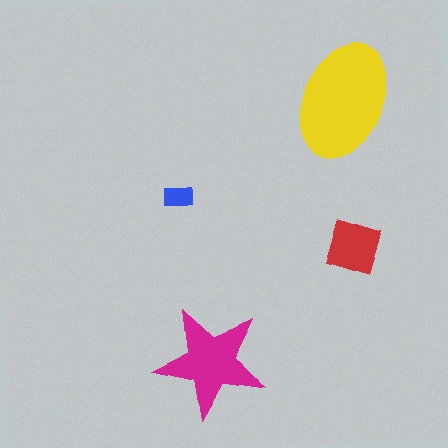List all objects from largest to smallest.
The yellow ellipse, the magenta star, the red square, the blue rectangle.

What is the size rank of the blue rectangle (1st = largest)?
4th.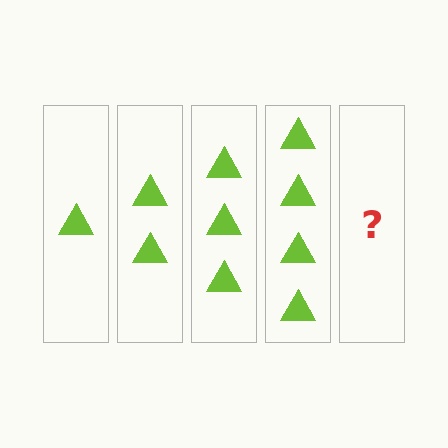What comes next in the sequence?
The next element should be 5 triangles.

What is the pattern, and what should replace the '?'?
The pattern is that each step adds one more triangle. The '?' should be 5 triangles.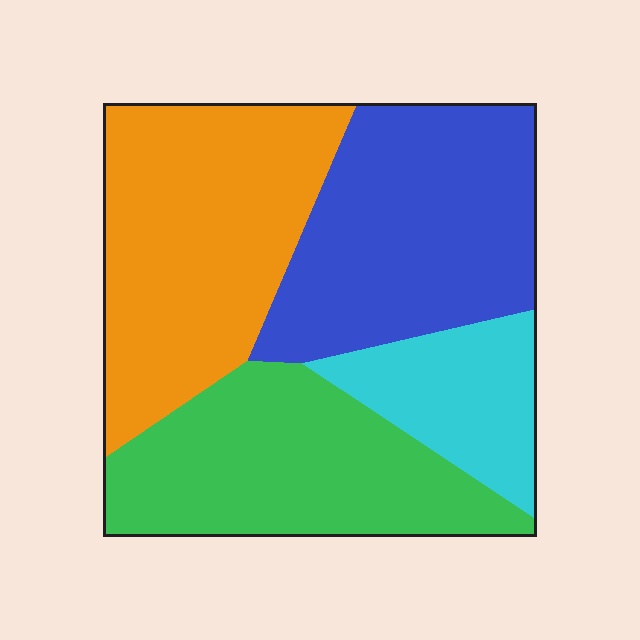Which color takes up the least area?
Cyan, at roughly 15%.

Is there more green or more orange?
Orange.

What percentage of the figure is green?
Green takes up between a quarter and a half of the figure.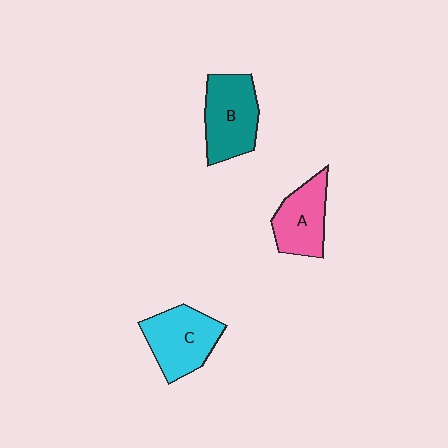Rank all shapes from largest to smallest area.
From largest to smallest: B (teal), C (cyan), A (pink).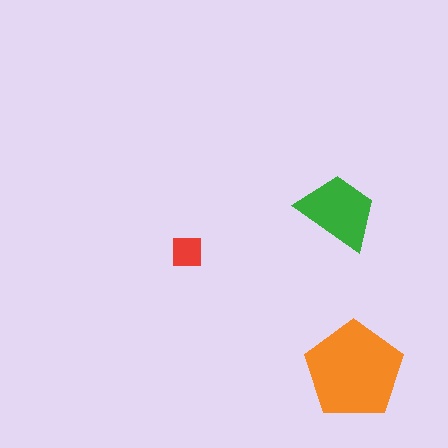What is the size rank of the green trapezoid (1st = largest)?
2nd.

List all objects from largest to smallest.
The orange pentagon, the green trapezoid, the red square.